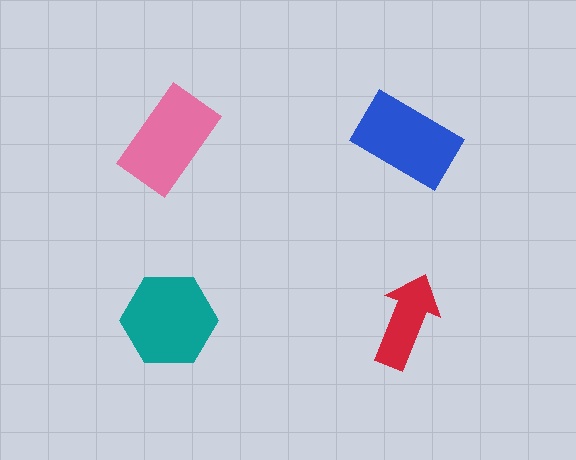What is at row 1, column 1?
A pink rectangle.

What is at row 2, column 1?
A teal hexagon.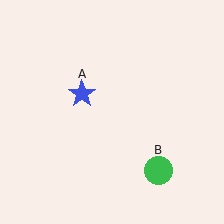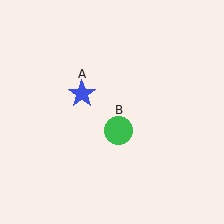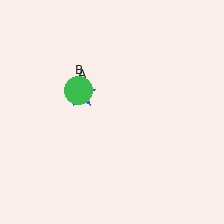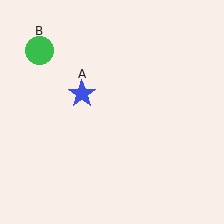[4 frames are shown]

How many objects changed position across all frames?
1 object changed position: green circle (object B).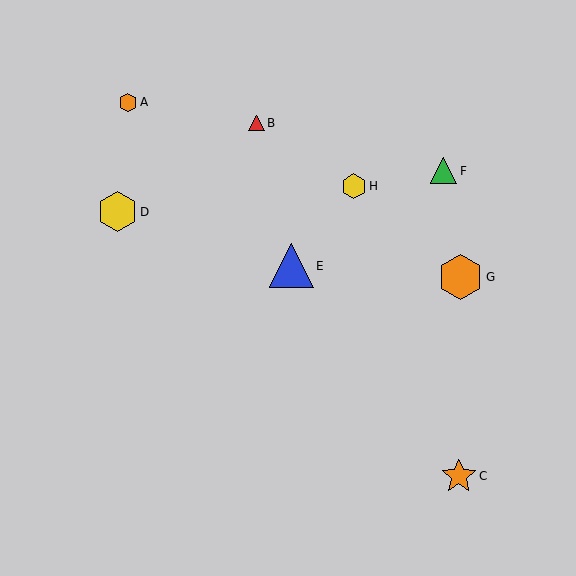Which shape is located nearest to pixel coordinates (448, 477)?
The orange star (labeled C) at (459, 476) is nearest to that location.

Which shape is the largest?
The orange hexagon (labeled G) is the largest.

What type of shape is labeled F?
Shape F is a green triangle.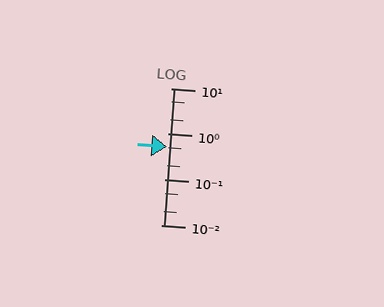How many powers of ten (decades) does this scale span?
The scale spans 3 decades, from 0.01 to 10.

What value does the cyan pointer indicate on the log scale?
The pointer indicates approximately 0.53.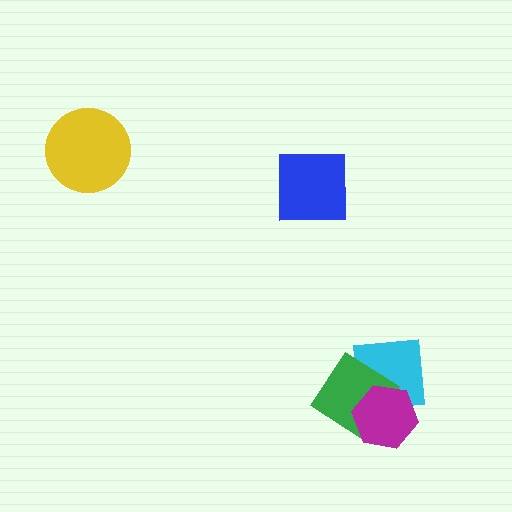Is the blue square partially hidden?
No, no other shape covers it.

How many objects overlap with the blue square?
0 objects overlap with the blue square.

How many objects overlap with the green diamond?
2 objects overlap with the green diamond.